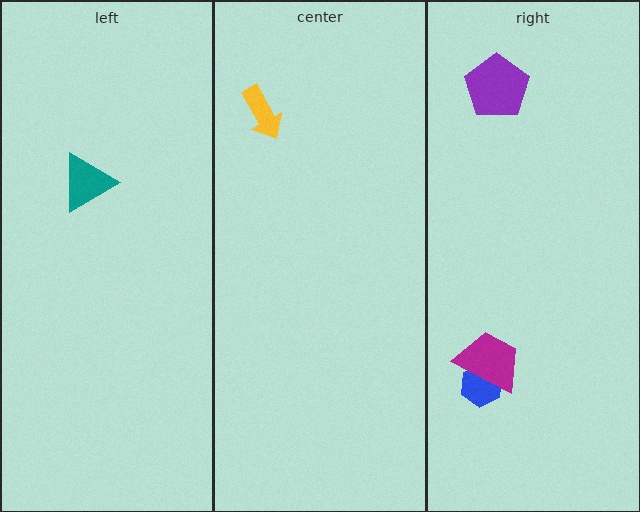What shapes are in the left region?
The teal triangle.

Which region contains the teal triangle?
The left region.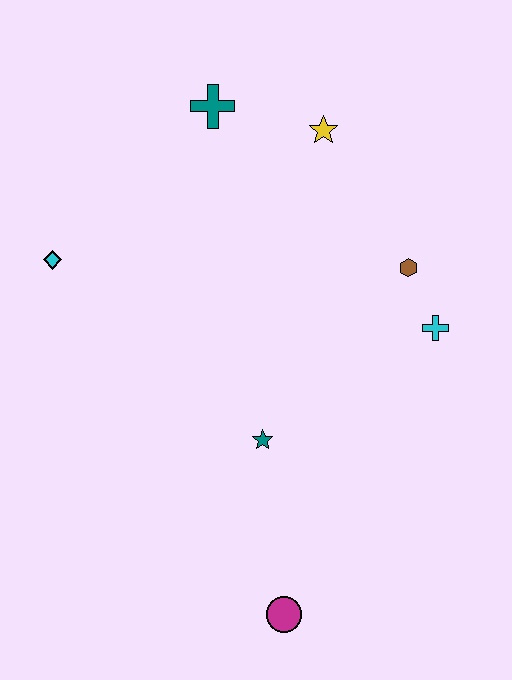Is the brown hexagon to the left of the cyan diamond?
No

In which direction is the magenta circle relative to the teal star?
The magenta circle is below the teal star.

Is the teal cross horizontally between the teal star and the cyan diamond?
Yes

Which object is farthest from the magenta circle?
The teal cross is farthest from the magenta circle.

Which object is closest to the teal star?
The magenta circle is closest to the teal star.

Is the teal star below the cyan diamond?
Yes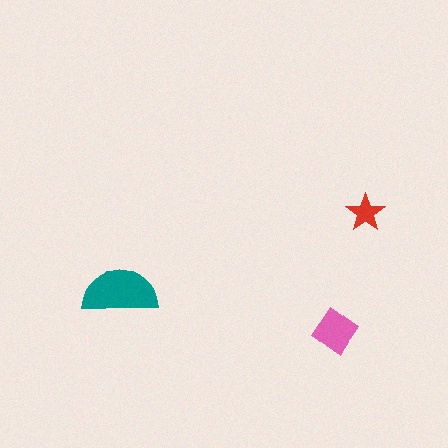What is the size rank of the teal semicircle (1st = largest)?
1st.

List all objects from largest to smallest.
The teal semicircle, the pink diamond, the red star.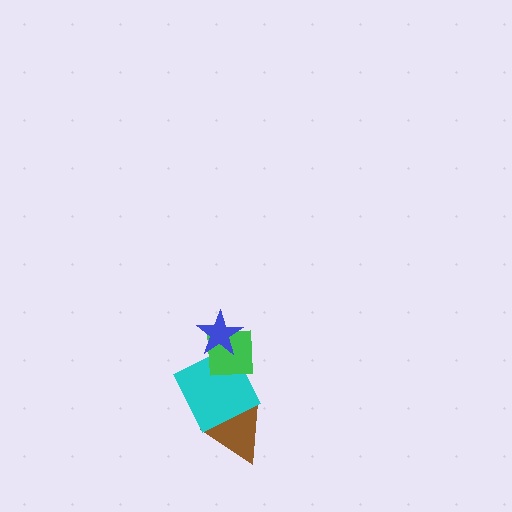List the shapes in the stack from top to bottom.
From top to bottom: the blue star, the green square, the cyan square, the brown triangle.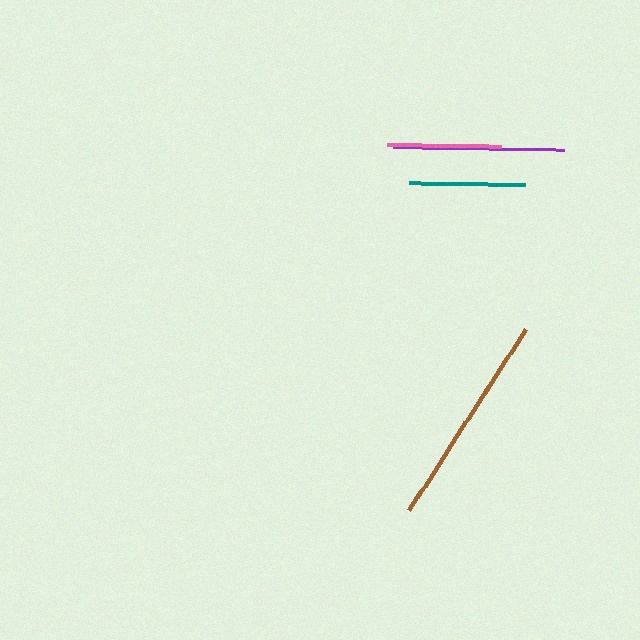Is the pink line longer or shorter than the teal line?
The teal line is longer than the pink line.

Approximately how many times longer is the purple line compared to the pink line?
The purple line is approximately 1.5 times the length of the pink line.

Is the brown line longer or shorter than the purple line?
The brown line is longer than the purple line.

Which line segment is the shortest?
The pink line is the shortest at approximately 113 pixels.